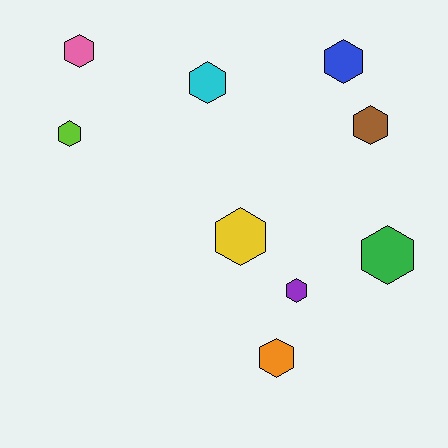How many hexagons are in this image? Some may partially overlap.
There are 9 hexagons.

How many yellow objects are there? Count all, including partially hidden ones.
There is 1 yellow object.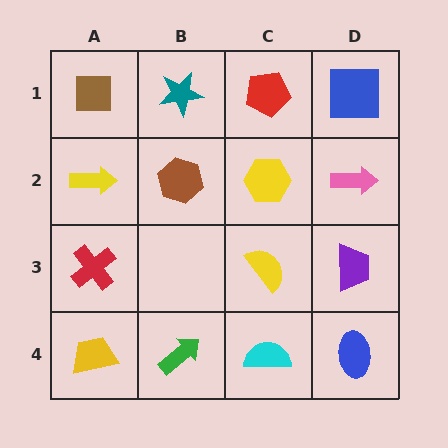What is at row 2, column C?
A yellow hexagon.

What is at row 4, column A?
A yellow trapezoid.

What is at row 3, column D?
A purple trapezoid.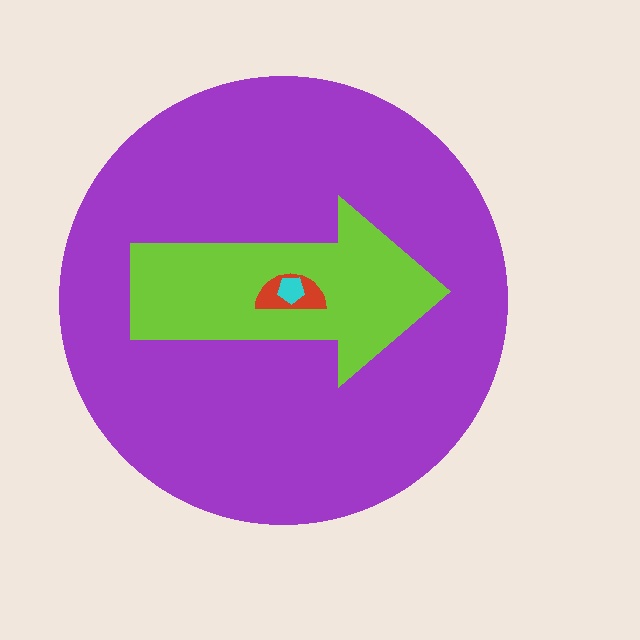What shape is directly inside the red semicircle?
The cyan pentagon.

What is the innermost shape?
The cyan pentagon.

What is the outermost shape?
The purple circle.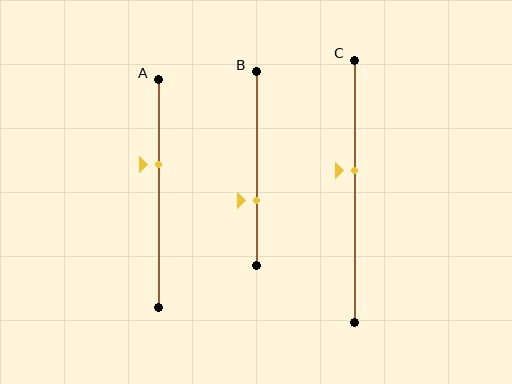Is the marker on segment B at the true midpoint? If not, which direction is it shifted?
No, the marker on segment B is shifted downward by about 16% of the segment length.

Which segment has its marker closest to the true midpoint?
Segment C has its marker closest to the true midpoint.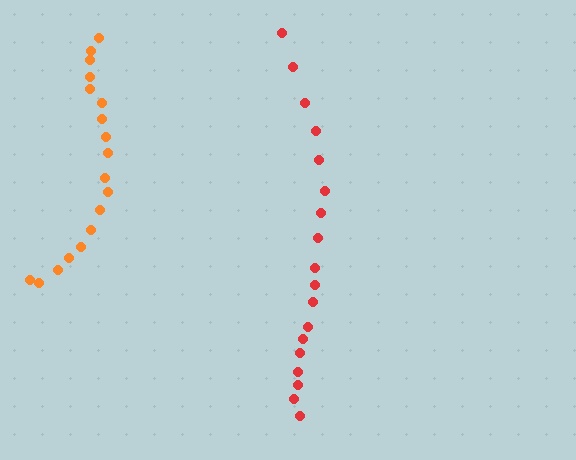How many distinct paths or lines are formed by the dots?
There are 2 distinct paths.